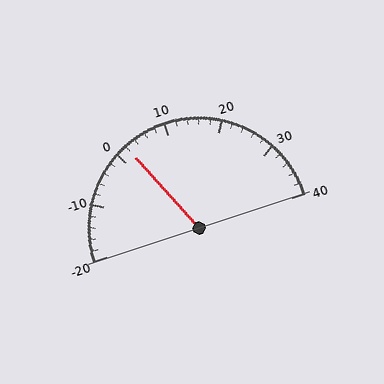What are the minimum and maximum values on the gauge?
The gauge ranges from -20 to 40.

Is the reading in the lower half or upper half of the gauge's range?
The reading is in the lower half of the range (-20 to 40).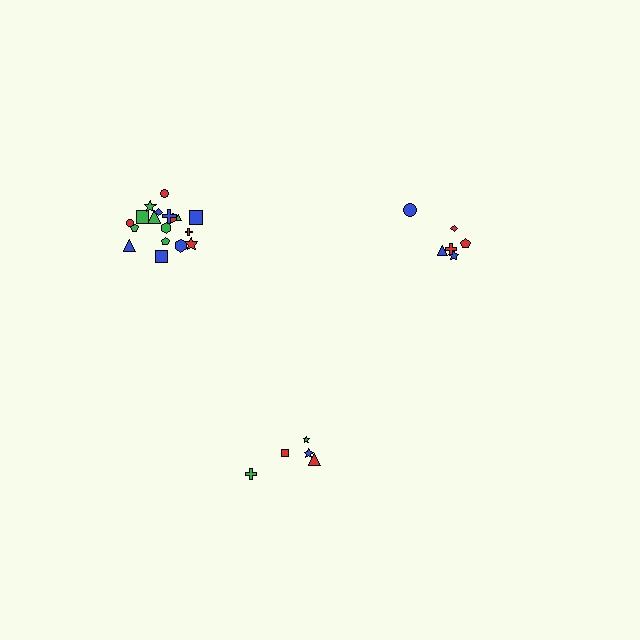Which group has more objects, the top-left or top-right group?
The top-left group.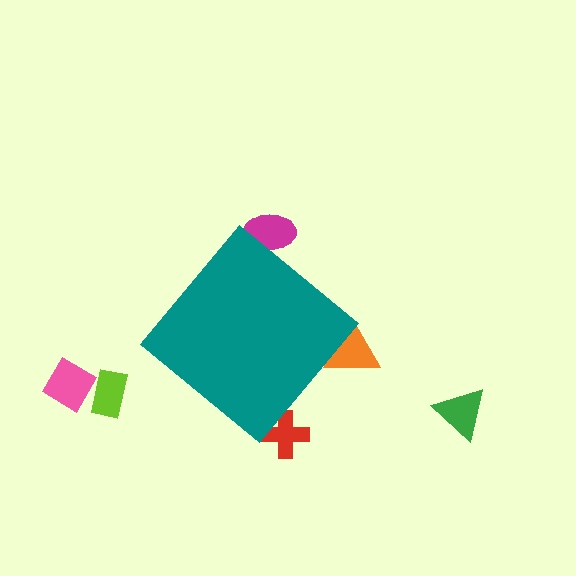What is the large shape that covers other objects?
A teal diamond.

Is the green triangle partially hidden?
No, the green triangle is fully visible.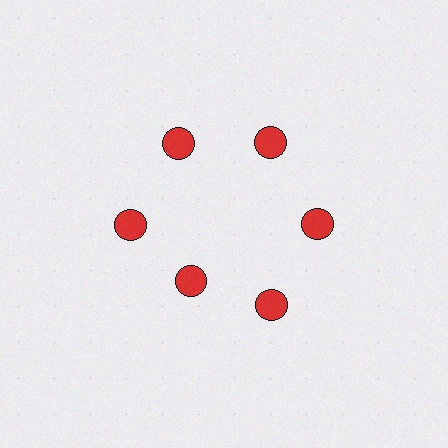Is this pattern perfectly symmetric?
No. The 6 red circles are arranged in a ring, but one element near the 7 o'clock position is pulled inward toward the center, breaking the 6-fold rotational symmetry.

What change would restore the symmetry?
The symmetry would be restored by moving it outward, back onto the ring so that all 6 circles sit at equal angles and equal distance from the center.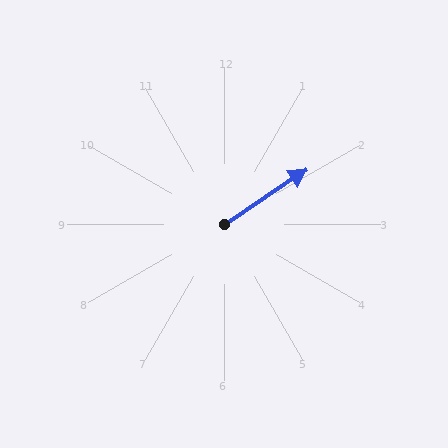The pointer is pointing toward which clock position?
Roughly 2 o'clock.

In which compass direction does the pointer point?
Northeast.